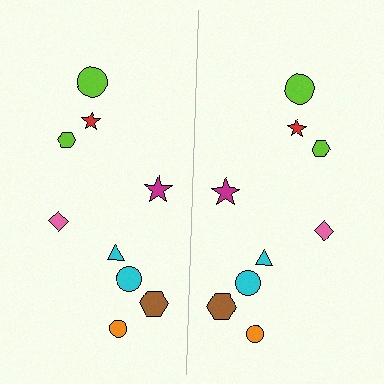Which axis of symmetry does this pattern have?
The pattern has a vertical axis of symmetry running through the center of the image.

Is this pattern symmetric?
Yes, this pattern has bilateral (reflection) symmetry.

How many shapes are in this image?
There are 18 shapes in this image.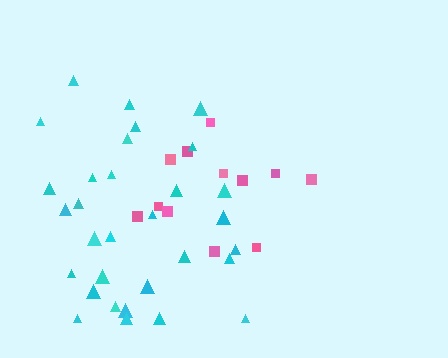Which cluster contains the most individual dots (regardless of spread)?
Cyan (32).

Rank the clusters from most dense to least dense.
pink, cyan.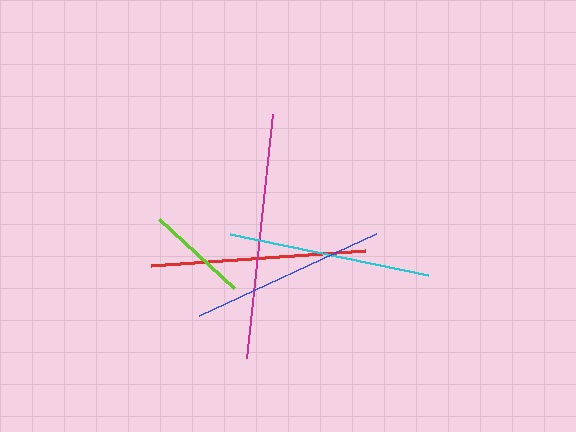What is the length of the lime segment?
The lime segment is approximately 102 pixels long.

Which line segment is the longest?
The magenta line is the longest at approximately 246 pixels.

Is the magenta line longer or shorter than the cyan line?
The magenta line is longer than the cyan line.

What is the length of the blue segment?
The blue segment is approximately 194 pixels long.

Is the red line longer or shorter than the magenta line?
The magenta line is longer than the red line.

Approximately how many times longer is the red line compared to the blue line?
The red line is approximately 1.1 times the length of the blue line.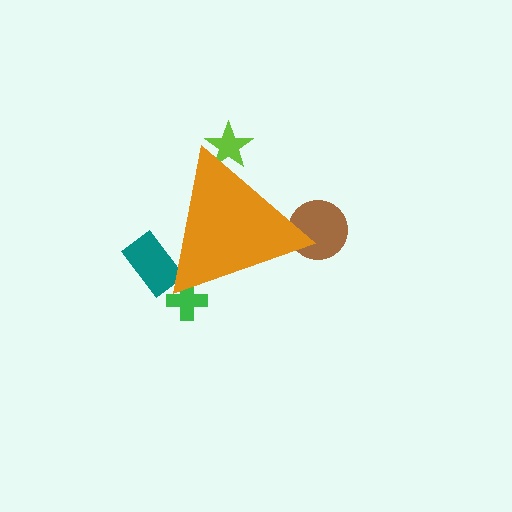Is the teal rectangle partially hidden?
Yes, the teal rectangle is partially hidden behind the orange triangle.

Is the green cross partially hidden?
Yes, the green cross is partially hidden behind the orange triangle.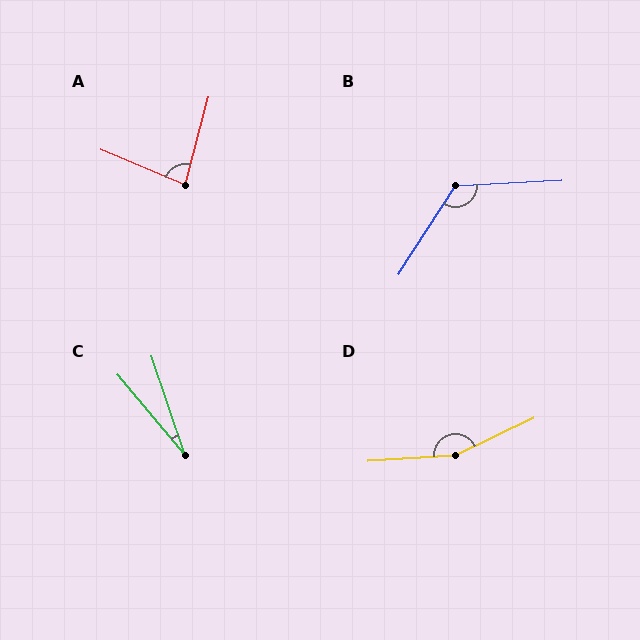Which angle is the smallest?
C, at approximately 21 degrees.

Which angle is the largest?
D, at approximately 158 degrees.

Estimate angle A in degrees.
Approximately 82 degrees.